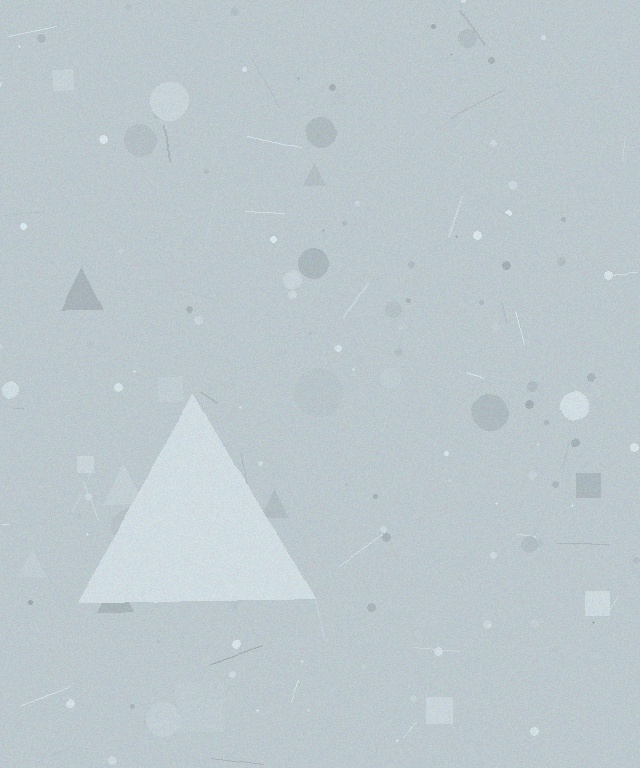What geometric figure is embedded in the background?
A triangle is embedded in the background.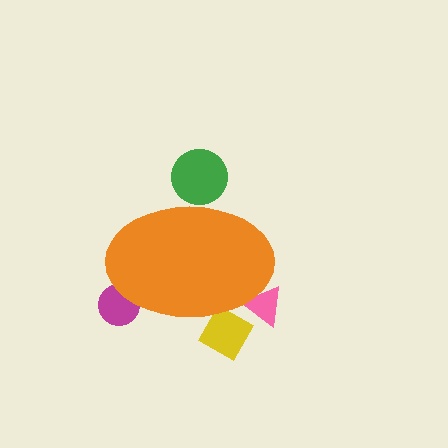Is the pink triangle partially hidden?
Yes, the pink triangle is partially hidden behind the orange ellipse.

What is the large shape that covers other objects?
An orange ellipse.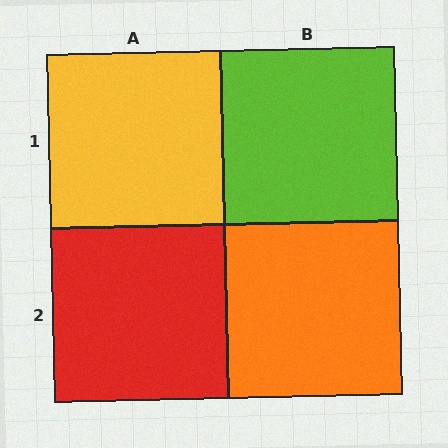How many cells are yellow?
1 cell is yellow.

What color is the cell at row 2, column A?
Red.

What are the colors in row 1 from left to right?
Yellow, lime.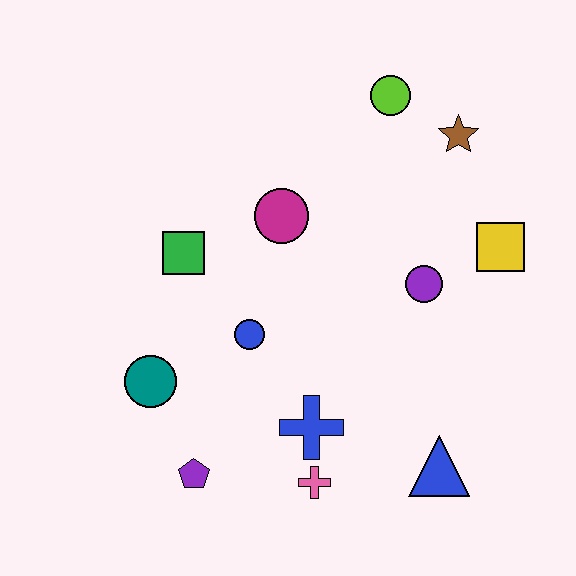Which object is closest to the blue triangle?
The pink cross is closest to the blue triangle.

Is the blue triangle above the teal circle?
No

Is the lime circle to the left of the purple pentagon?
No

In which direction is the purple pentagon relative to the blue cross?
The purple pentagon is to the left of the blue cross.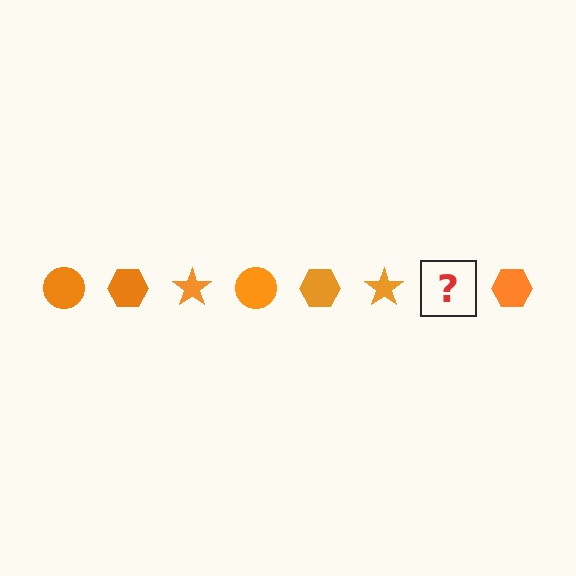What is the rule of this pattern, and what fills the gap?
The rule is that the pattern cycles through circle, hexagon, star shapes in orange. The gap should be filled with an orange circle.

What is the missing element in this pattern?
The missing element is an orange circle.